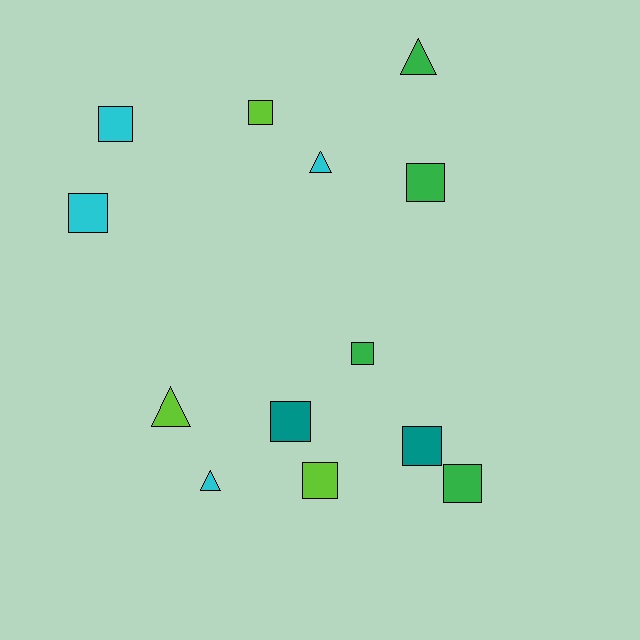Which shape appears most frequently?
Square, with 9 objects.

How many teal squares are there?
There are 2 teal squares.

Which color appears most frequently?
Green, with 4 objects.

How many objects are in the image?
There are 13 objects.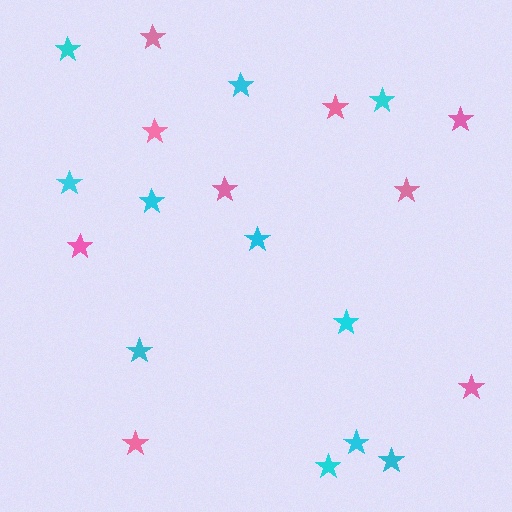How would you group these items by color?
There are 2 groups: one group of cyan stars (11) and one group of pink stars (9).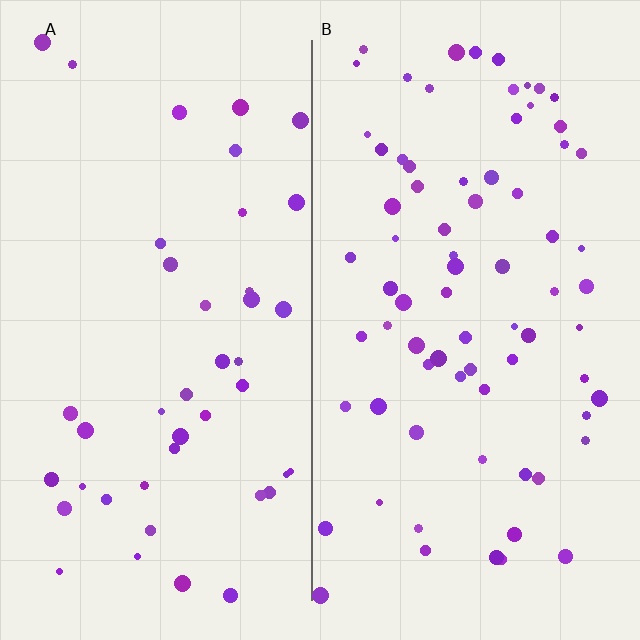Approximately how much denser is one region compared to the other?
Approximately 1.8× — region B over region A.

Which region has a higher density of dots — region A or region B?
B (the right).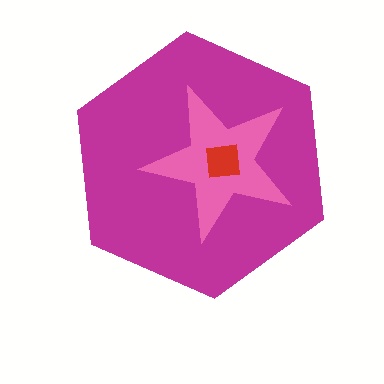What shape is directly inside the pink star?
The red square.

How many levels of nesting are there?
3.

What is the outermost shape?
The magenta hexagon.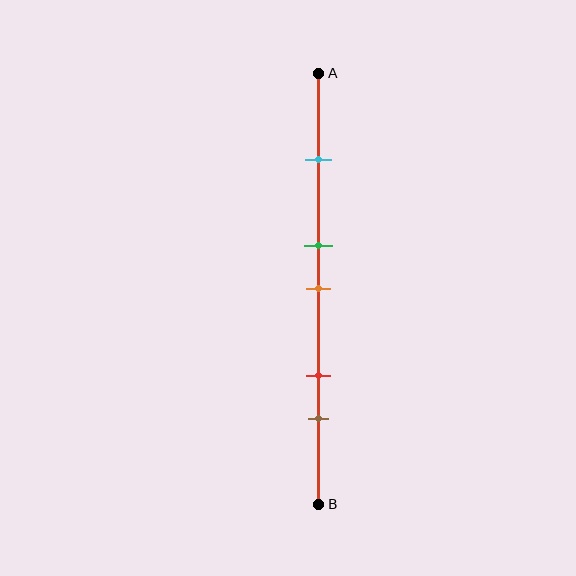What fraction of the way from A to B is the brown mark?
The brown mark is approximately 80% (0.8) of the way from A to B.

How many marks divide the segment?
There are 5 marks dividing the segment.